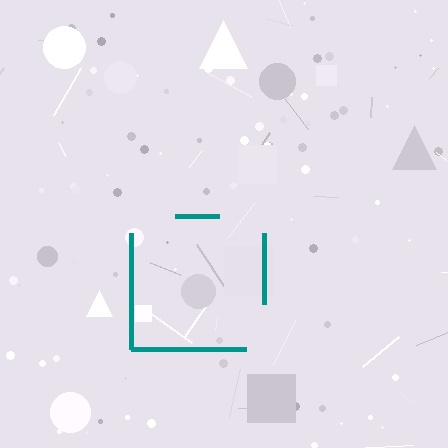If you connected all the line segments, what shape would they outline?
They would outline a square.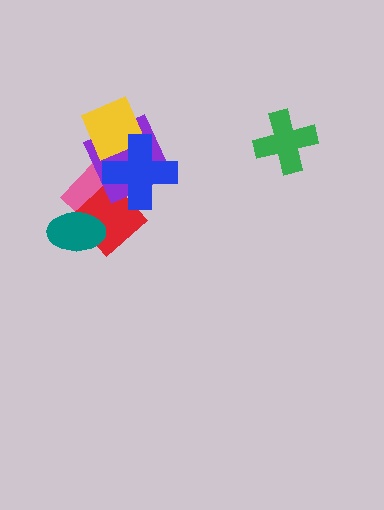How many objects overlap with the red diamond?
4 objects overlap with the red diamond.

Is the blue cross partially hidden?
No, no other shape covers it.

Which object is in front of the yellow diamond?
The blue cross is in front of the yellow diamond.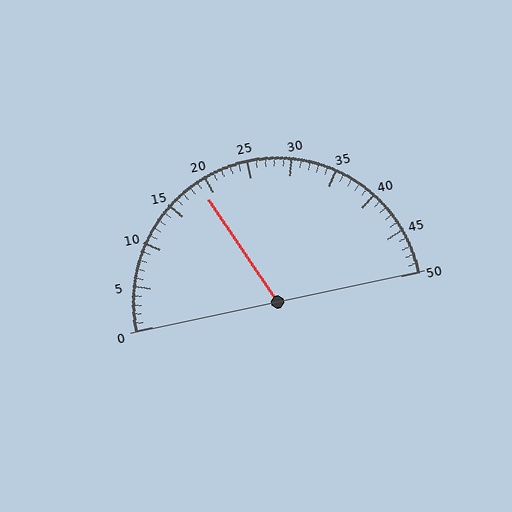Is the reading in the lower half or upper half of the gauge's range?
The reading is in the lower half of the range (0 to 50).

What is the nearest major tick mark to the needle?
The nearest major tick mark is 20.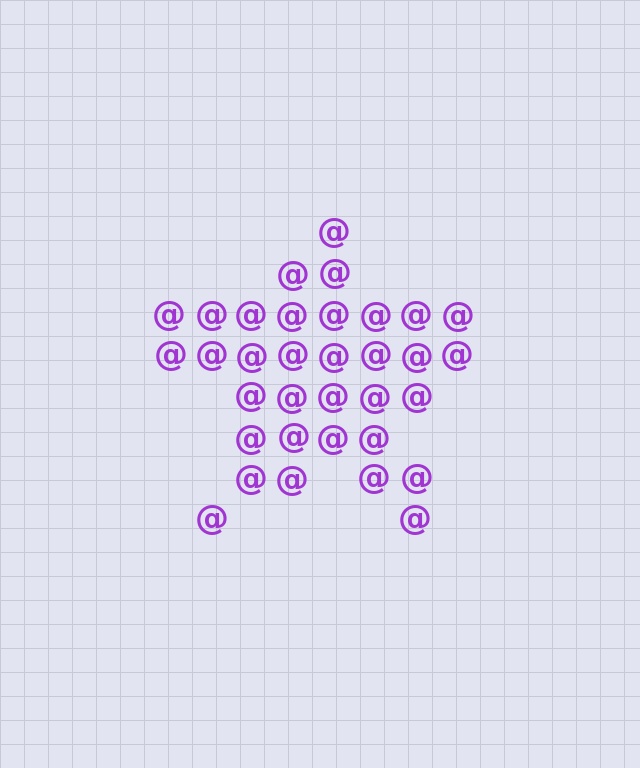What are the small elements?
The small elements are at signs.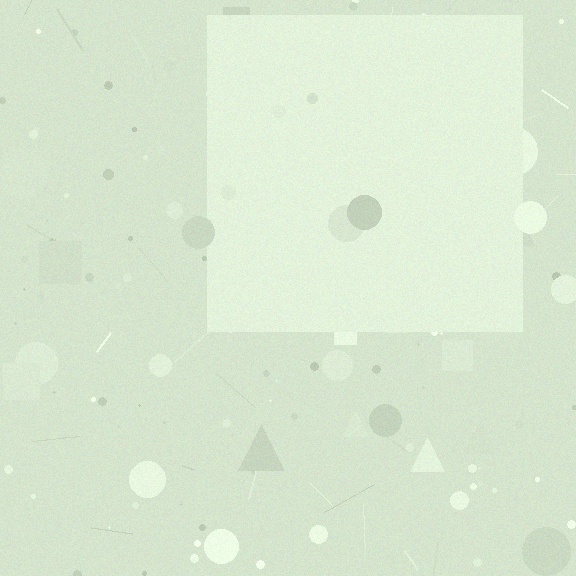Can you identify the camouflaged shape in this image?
The camouflaged shape is a square.